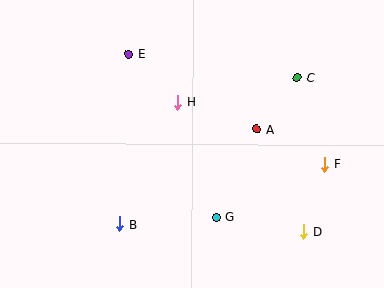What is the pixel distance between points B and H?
The distance between B and H is 135 pixels.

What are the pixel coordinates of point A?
Point A is at (257, 129).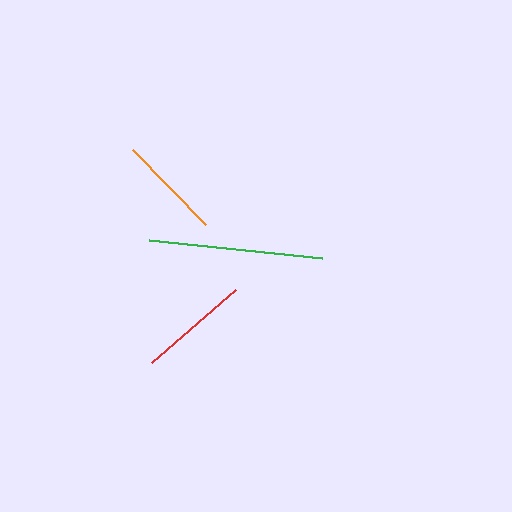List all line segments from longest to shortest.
From longest to shortest: green, red, orange.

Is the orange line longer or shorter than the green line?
The green line is longer than the orange line.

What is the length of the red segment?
The red segment is approximately 111 pixels long.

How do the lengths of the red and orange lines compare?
The red and orange lines are approximately the same length.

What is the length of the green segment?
The green segment is approximately 173 pixels long.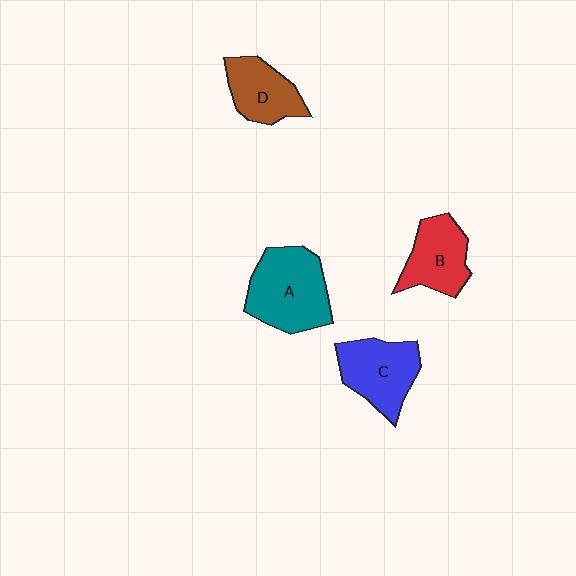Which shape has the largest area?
Shape A (teal).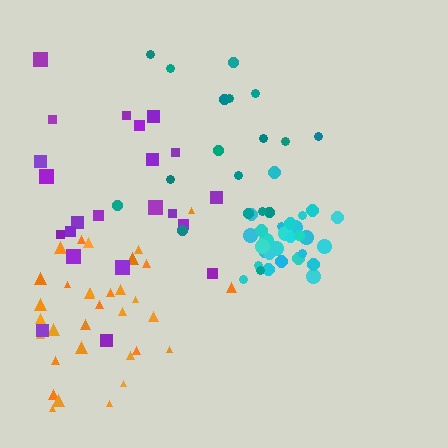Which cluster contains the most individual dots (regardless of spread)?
Orange (33).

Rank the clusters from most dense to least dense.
cyan, orange, purple, teal.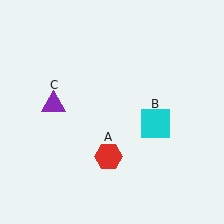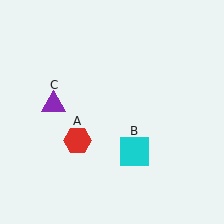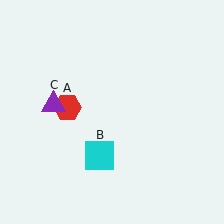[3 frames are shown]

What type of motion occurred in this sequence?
The red hexagon (object A), cyan square (object B) rotated clockwise around the center of the scene.